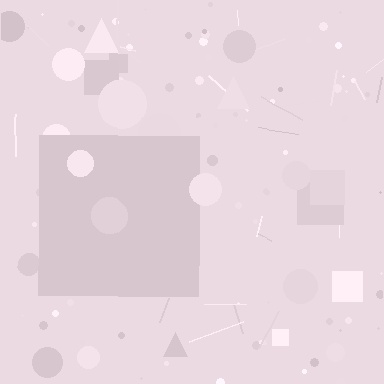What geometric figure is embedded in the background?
A square is embedded in the background.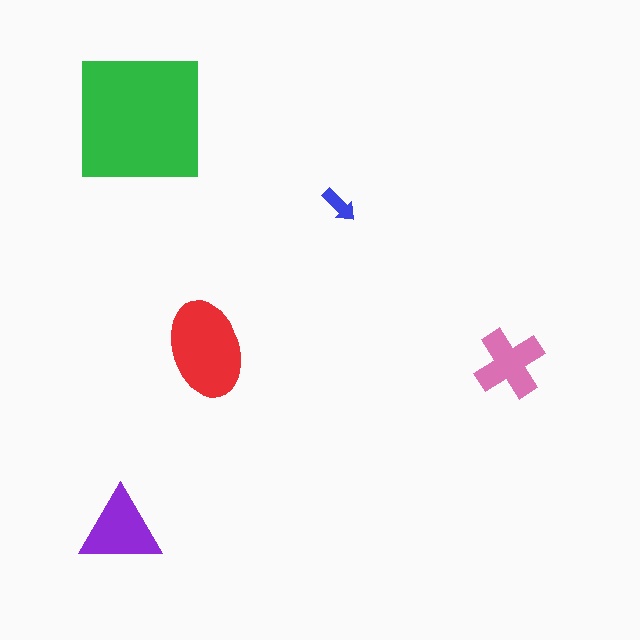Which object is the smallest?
The blue arrow.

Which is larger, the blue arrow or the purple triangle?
The purple triangle.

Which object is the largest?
The green square.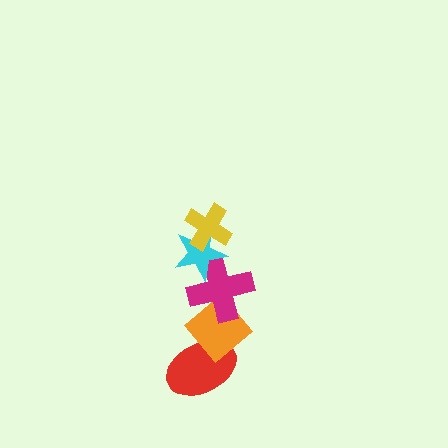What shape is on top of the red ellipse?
The orange diamond is on top of the red ellipse.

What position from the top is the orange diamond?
The orange diamond is 4th from the top.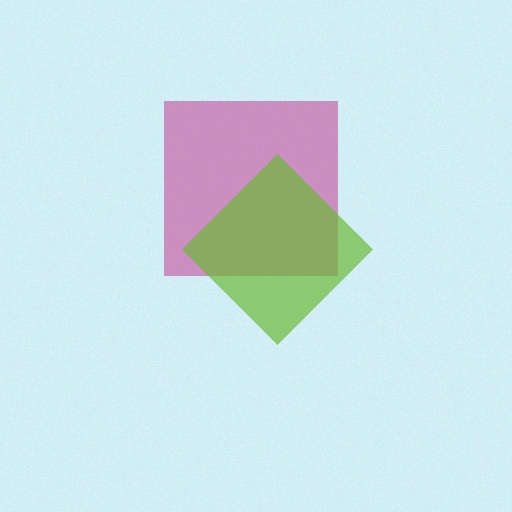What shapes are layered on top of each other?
The layered shapes are: a magenta square, a lime diamond.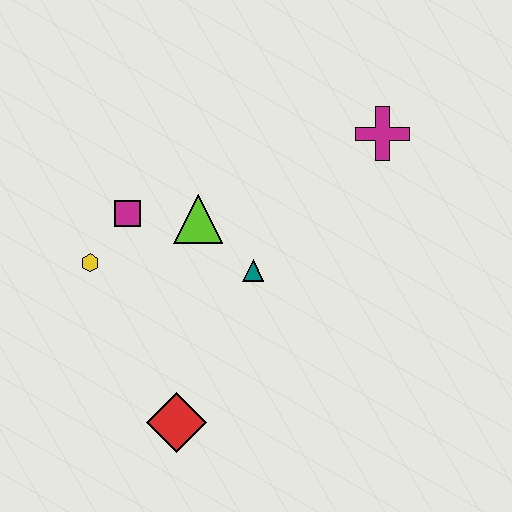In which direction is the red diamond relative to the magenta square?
The red diamond is below the magenta square.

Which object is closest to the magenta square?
The yellow hexagon is closest to the magenta square.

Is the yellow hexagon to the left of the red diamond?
Yes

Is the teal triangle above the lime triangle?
No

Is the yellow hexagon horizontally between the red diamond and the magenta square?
No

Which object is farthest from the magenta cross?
The red diamond is farthest from the magenta cross.